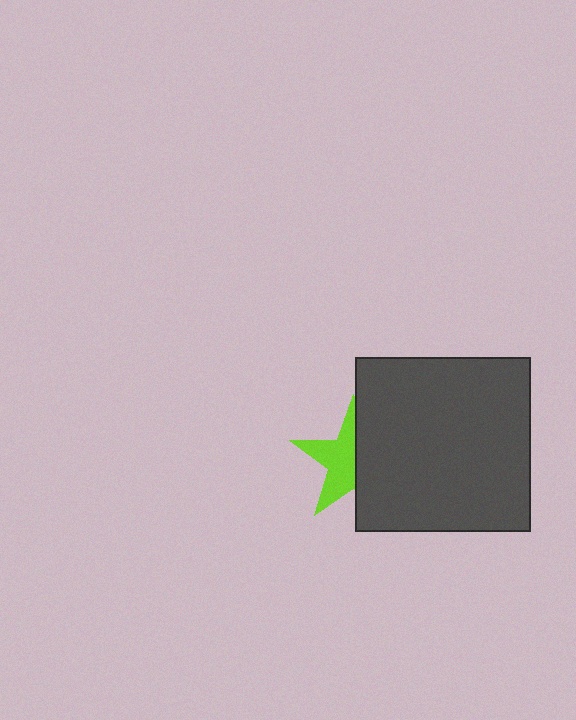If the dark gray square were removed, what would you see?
You would see the complete lime star.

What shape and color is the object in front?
The object in front is a dark gray square.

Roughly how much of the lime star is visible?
About half of it is visible (roughly 53%).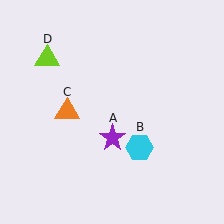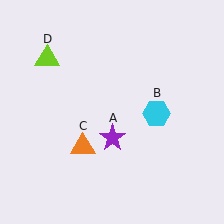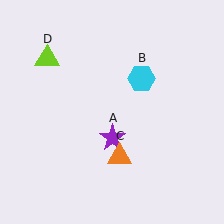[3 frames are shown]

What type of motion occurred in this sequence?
The cyan hexagon (object B), orange triangle (object C) rotated counterclockwise around the center of the scene.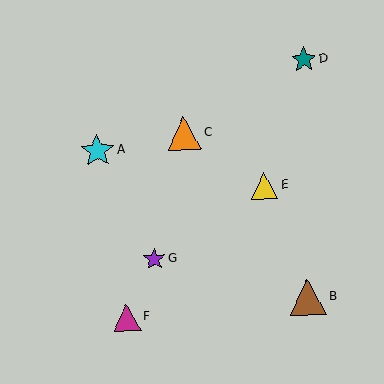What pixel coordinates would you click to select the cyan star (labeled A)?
Click at (97, 151) to select the cyan star A.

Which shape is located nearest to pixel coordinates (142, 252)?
The purple star (labeled G) at (154, 259) is nearest to that location.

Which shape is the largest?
The brown triangle (labeled B) is the largest.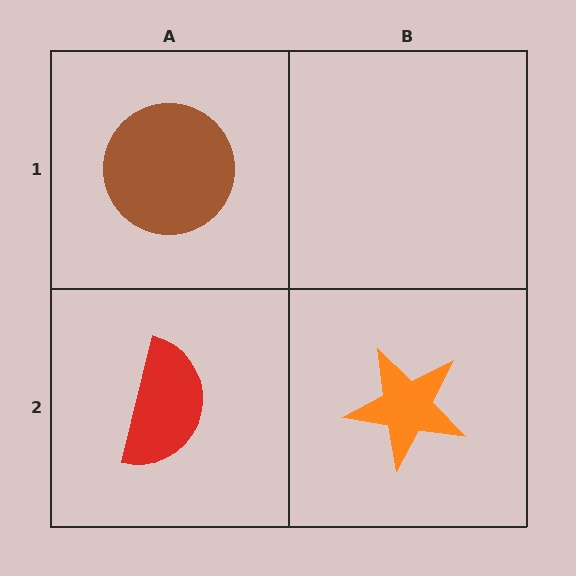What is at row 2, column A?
A red semicircle.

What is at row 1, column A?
A brown circle.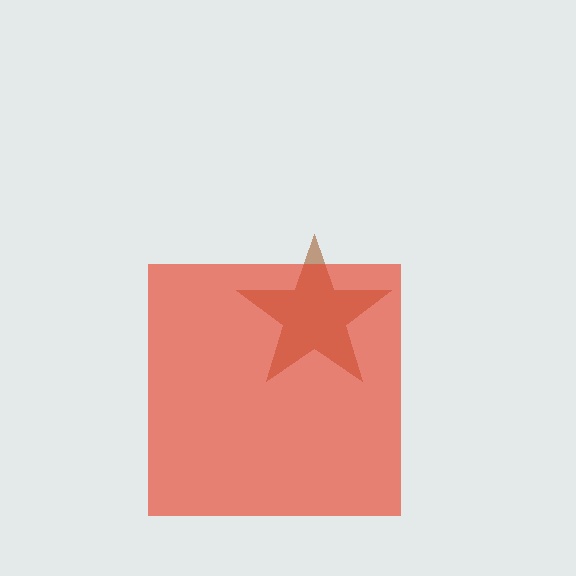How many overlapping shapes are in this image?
There are 2 overlapping shapes in the image.